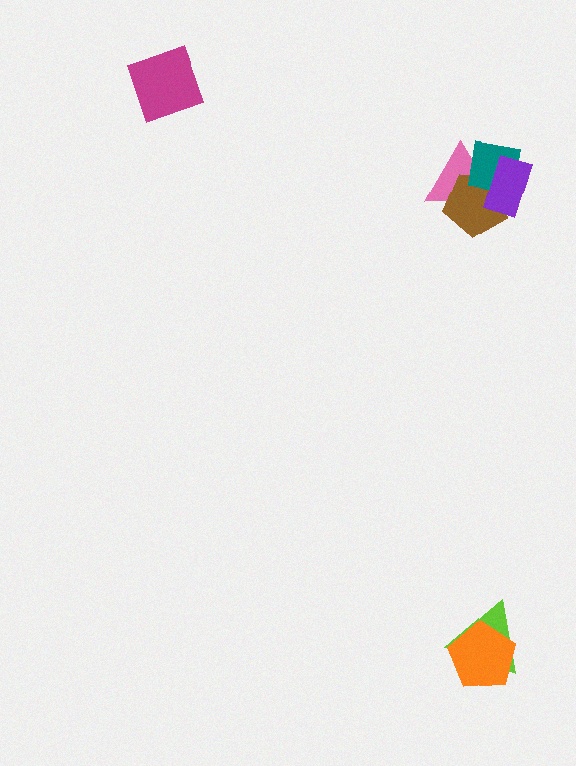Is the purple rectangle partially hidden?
No, no other shape covers it.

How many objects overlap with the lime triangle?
1 object overlaps with the lime triangle.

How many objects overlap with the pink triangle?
3 objects overlap with the pink triangle.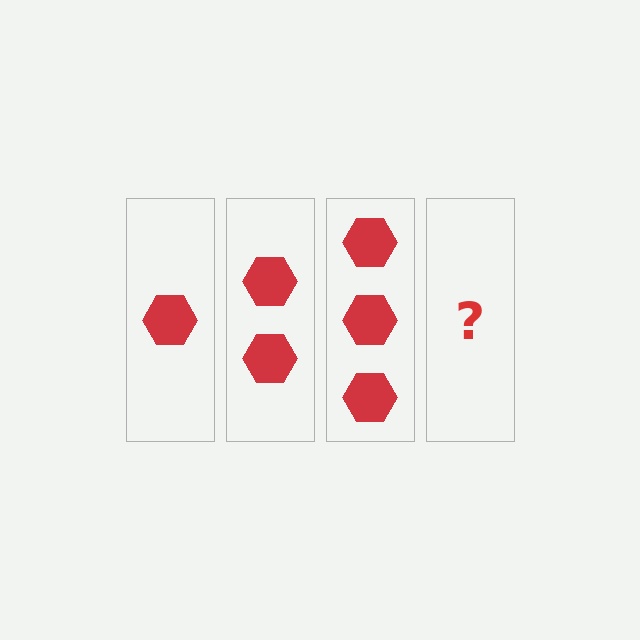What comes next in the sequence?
The next element should be 4 hexagons.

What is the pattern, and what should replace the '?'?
The pattern is that each step adds one more hexagon. The '?' should be 4 hexagons.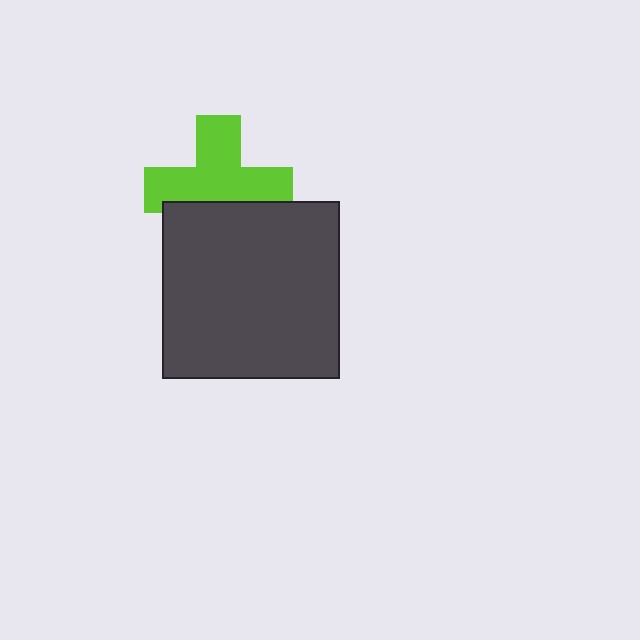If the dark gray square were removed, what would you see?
You would see the complete lime cross.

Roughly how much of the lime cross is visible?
Most of it is visible (roughly 66%).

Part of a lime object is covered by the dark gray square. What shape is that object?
It is a cross.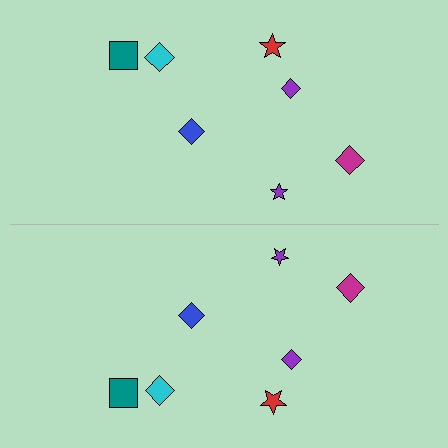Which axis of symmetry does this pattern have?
The pattern has a horizontal axis of symmetry running through the center of the image.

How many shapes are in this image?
There are 14 shapes in this image.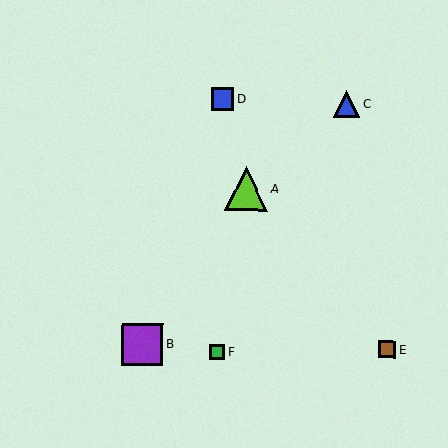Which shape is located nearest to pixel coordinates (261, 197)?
The lime triangle (labeled A) at (246, 189) is nearest to that location.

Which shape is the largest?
The lime triangle (labeled A) is the largest.